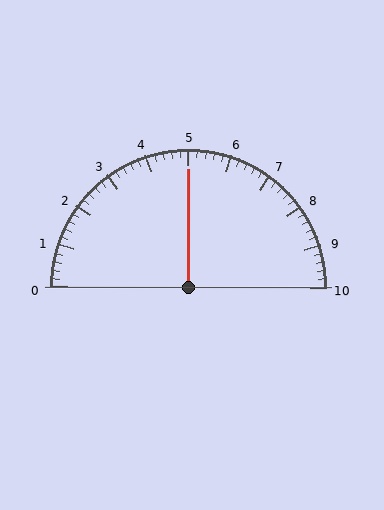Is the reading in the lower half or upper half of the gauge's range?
The reading is in the upper half of the range (0 to 10).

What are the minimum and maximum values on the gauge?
The gauge ranges from 0 to 10.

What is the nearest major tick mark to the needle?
The nearest major tick mark is 5.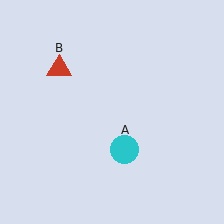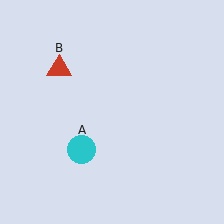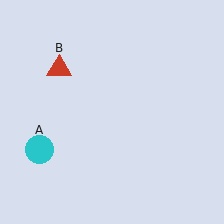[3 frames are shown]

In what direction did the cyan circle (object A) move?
The cyan circle (object A) moved left.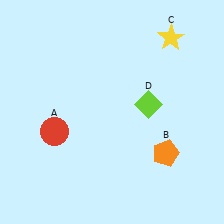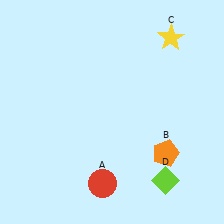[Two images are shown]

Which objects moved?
The objects that moved are: the red circle (A), the lime diamond (D).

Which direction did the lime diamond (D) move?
The lime diamond (D) moved down.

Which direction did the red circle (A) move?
The red circle (A) moved down.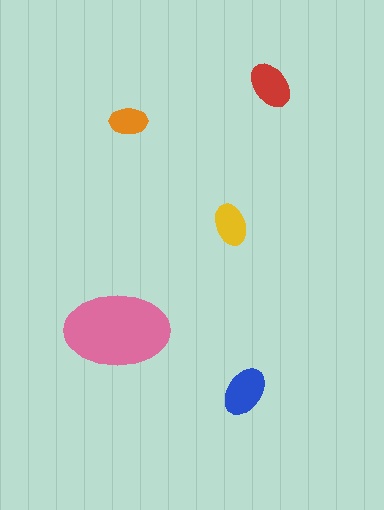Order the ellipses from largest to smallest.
the pink one, the blue one, the red one, the yellow one, the orange one.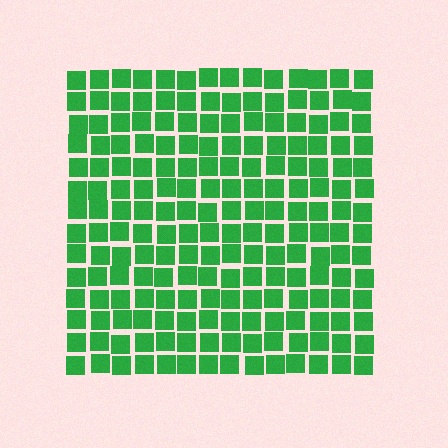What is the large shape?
The large shape is a square.